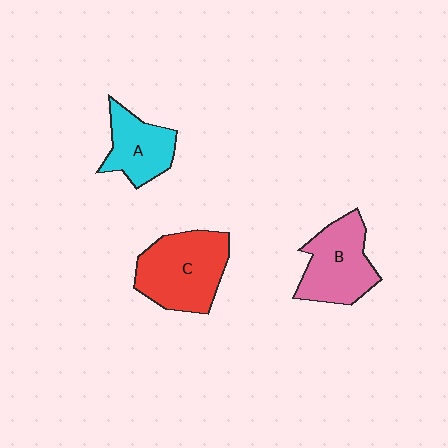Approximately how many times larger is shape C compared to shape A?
Approximately 1.5 times.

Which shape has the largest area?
Shape C (red).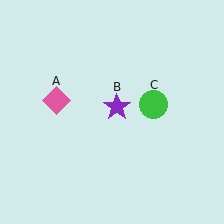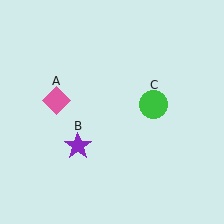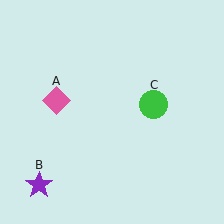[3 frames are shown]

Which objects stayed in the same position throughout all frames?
Pink diamond (object A) and green circle (object C) remained stationary.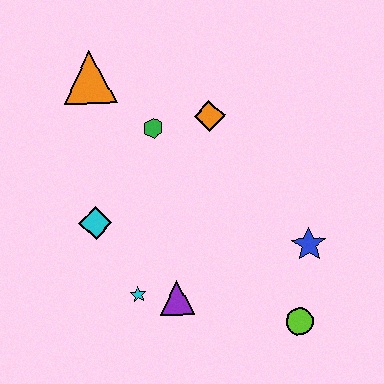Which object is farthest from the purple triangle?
The orange triangle is farthest from the purple triangle.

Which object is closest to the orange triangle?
The green hexagon is closest to the orange triangle.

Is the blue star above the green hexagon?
No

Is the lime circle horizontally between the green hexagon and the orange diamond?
No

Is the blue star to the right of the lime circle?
Yes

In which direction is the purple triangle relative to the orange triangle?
The purple triangle is below the orange triangle.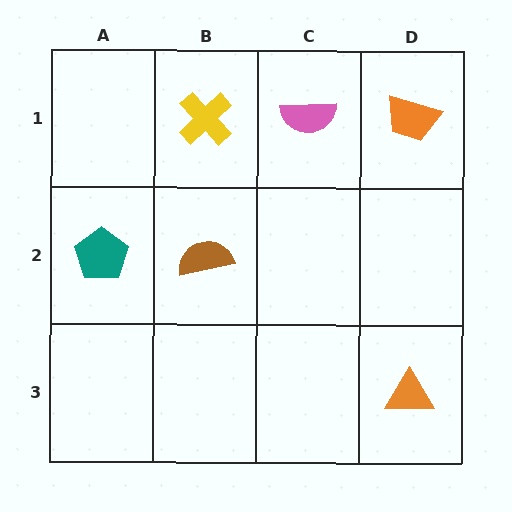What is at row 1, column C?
A pink semicircle.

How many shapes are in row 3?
1 shape.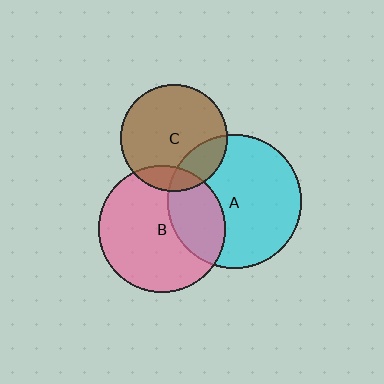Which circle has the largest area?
Circle A (cyan).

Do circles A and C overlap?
Yes.